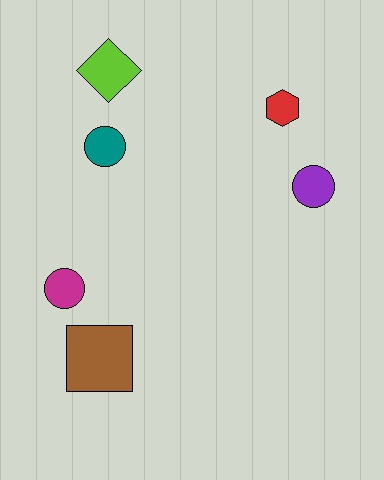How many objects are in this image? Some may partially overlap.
There are 6 objects.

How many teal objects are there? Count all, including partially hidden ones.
There is 1 teal object.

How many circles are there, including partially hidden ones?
There are 3 circles.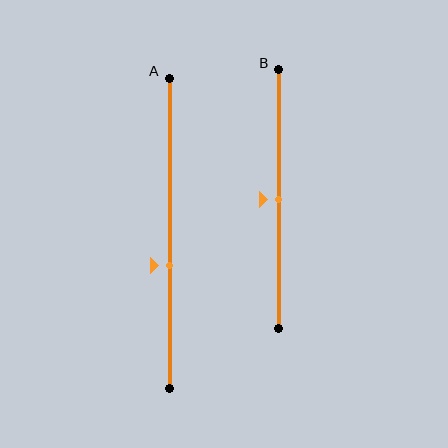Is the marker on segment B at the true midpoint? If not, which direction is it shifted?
Yes, the marker on segment B is at the true midpoint.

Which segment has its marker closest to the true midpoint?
Segment B has its marker closest to the true midpoint.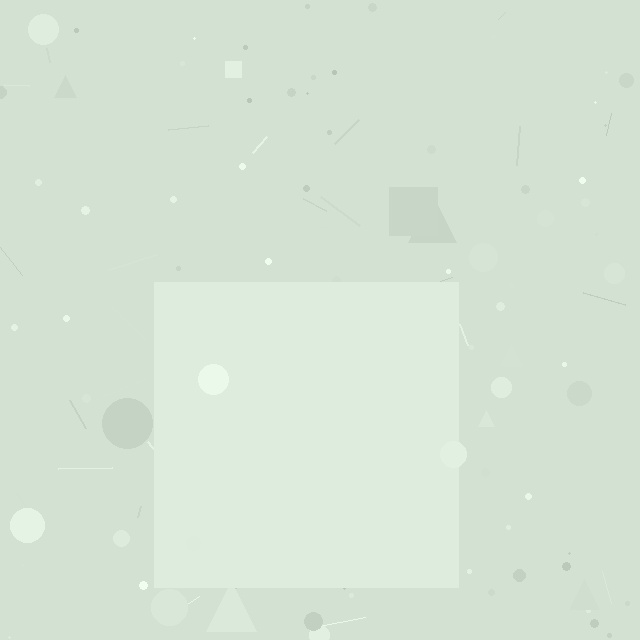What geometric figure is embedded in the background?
A square is embedded in the background.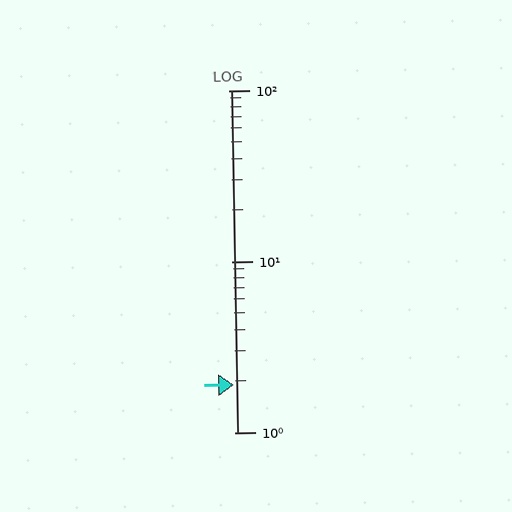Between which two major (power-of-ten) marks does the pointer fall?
The pointer is between 1 and 10.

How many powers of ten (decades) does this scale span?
The scale spans 2 decades, from 1 to 100.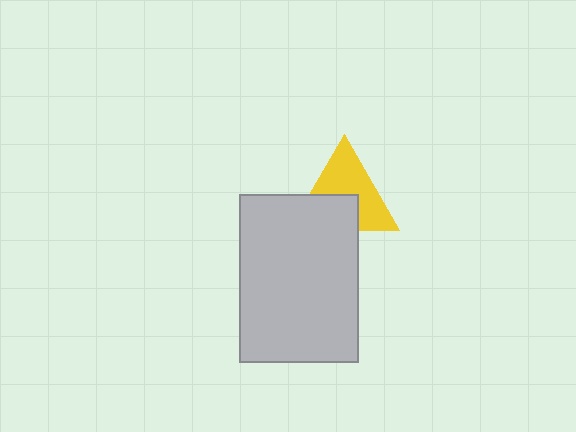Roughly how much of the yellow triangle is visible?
About half of it is visible (roughly 58%).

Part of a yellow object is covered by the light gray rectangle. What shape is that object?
It is a triangle.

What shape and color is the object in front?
The object in front is a light gray rectangle.